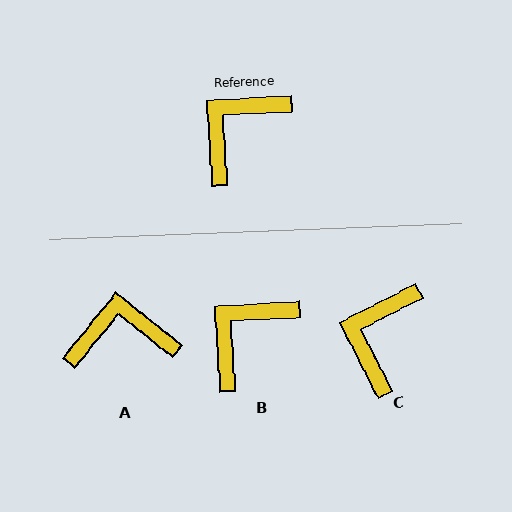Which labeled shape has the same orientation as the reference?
B.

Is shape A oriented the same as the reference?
No, it is off by about 42 degrees.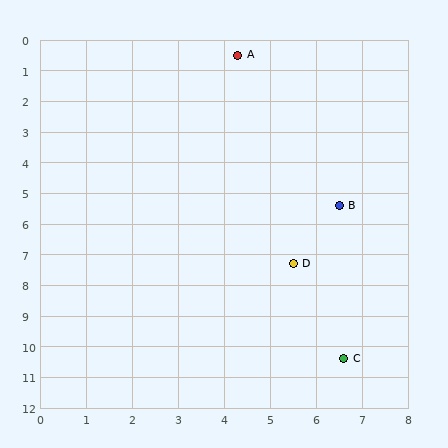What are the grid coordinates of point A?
Point A is at approximately (4.3, 0.5).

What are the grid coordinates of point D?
Point D is at approximately (5.5, 7.3).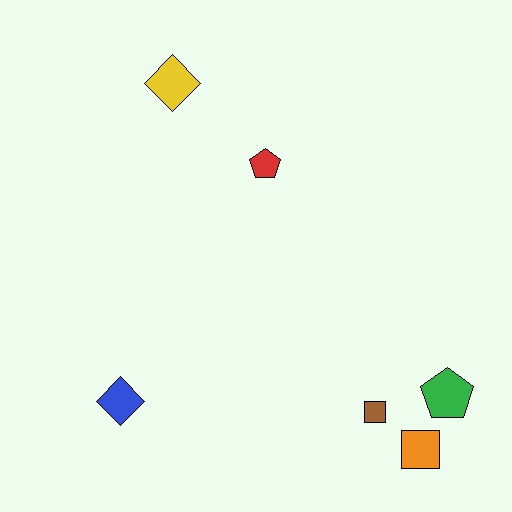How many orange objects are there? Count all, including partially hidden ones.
There is 1 orange object.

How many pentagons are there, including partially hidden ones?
There are 2 pentagons.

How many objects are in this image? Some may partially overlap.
There are 6 objects.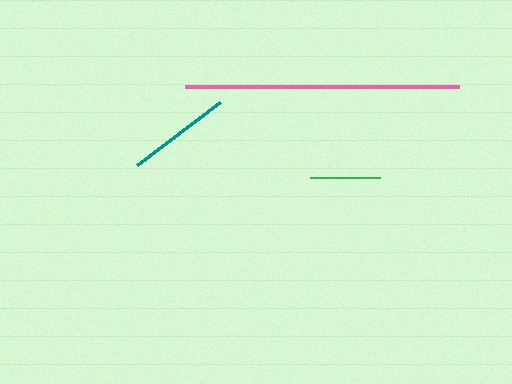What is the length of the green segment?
The green segment is approximately 71 pixels long.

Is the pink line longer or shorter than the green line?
The pink line is longer than the green line.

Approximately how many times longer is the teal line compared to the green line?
The teal line is approximately 1.5 times the length of the green line.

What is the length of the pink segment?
The pink segment is approximately 274 pixels long.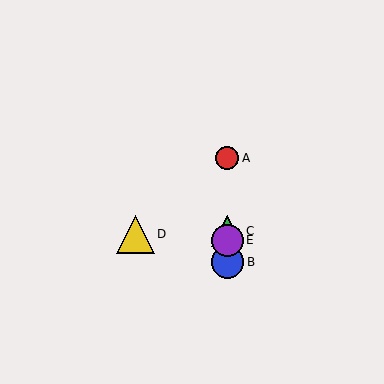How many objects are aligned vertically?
4 objects (A, B, C, E) are aligned vertically.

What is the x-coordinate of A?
Object A is at x≈227.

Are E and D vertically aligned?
No, E is at x≈227 and D is at x≈135.